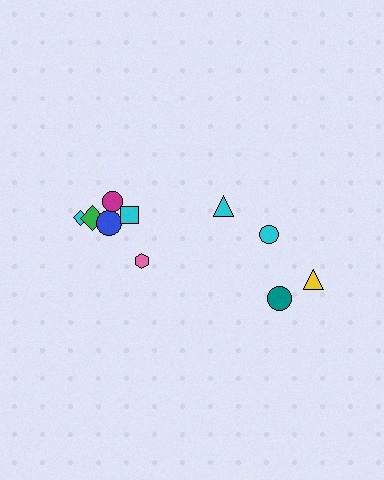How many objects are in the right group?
There are 4 objects.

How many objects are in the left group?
There are 6 objects.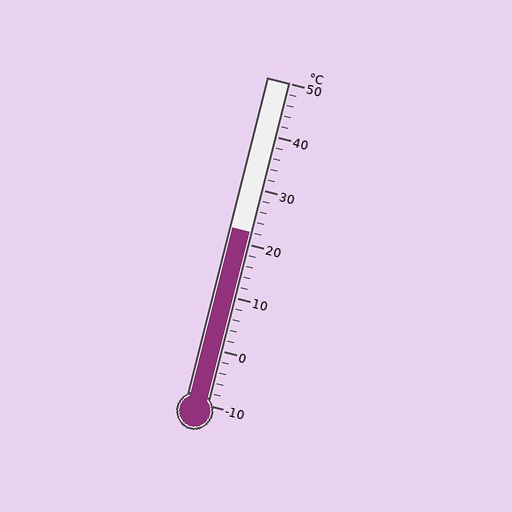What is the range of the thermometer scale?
The thermometer scale ranges from -10°C to 50°C.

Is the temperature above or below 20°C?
The temperature is above 20°C.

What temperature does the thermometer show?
The thermometer shows approximately 22°C.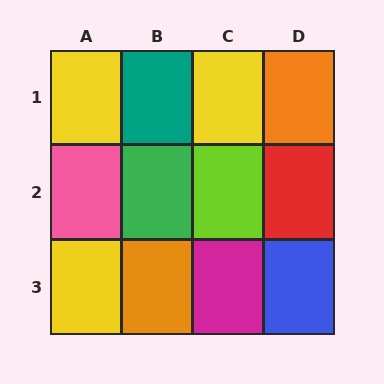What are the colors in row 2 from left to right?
Pink, green, lime, red.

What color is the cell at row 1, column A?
Yellow.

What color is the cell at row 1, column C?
Yellow.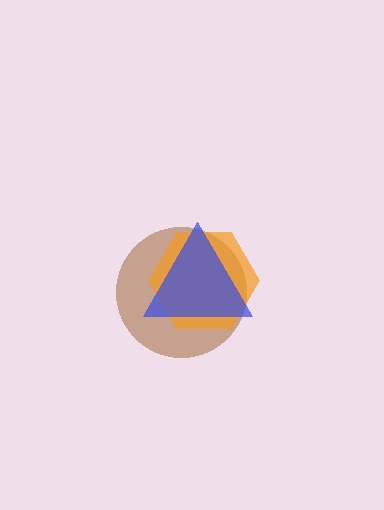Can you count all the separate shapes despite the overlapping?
Yes, there are 3 separate shapes.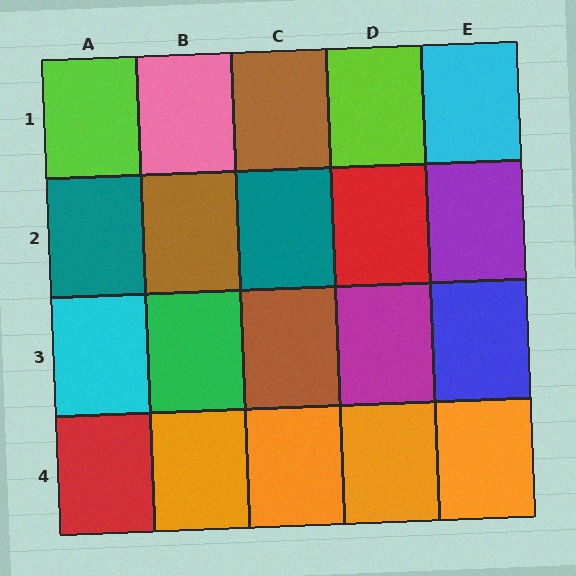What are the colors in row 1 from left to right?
Lime, pink, brown, lime, cyan.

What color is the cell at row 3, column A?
Cyan.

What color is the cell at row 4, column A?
Red.